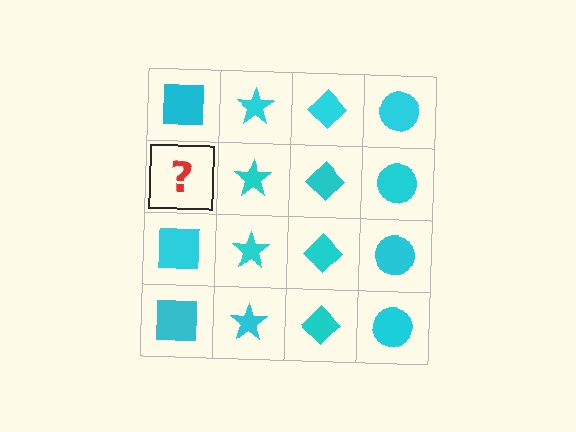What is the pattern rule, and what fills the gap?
The rule is that each column has a consistent shape. The gap should be filled with a cyan square.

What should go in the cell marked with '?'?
The missing cell should contain a cyan square.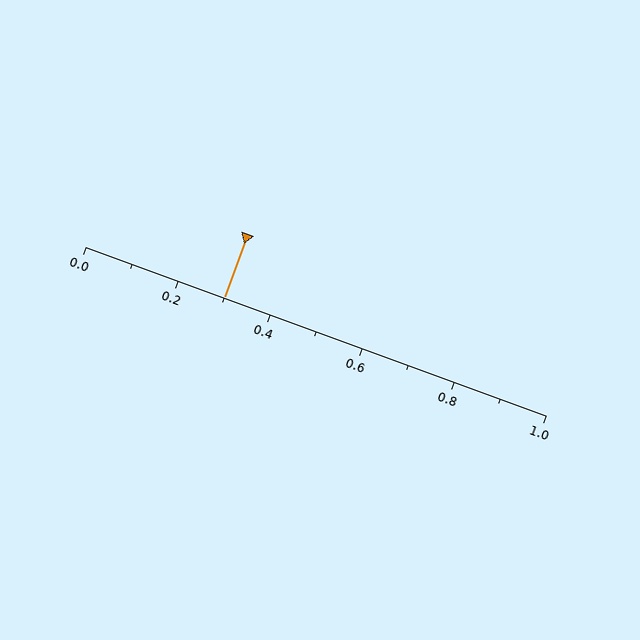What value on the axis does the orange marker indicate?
The marker indicates approximately 0.3.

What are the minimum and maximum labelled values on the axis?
The axis runs from 0.0 to 1.0.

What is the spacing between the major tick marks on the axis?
The major ticks are spaced 0.2 apart.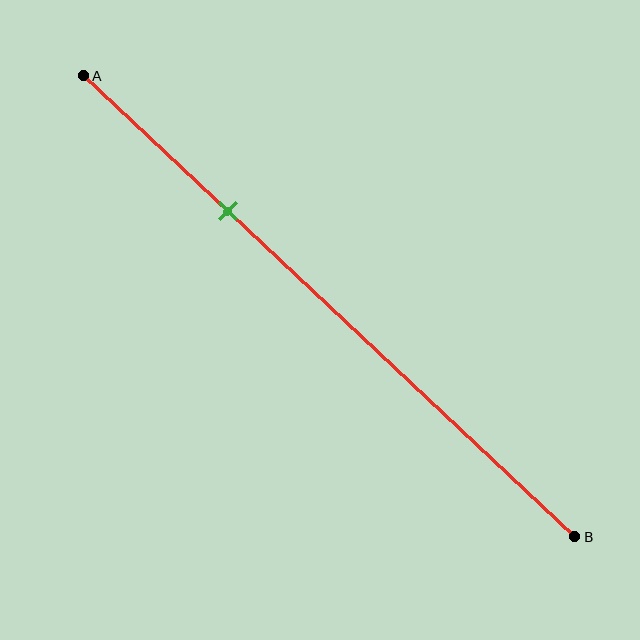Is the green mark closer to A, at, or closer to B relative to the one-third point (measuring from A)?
The green mark is closer to point A than the one-third point of segment AB.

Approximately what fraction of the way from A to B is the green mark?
The green mark is approximately 30% of the way from A to B.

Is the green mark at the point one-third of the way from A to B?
No, the mark is at about 30% from A, not at the 33% one-third point.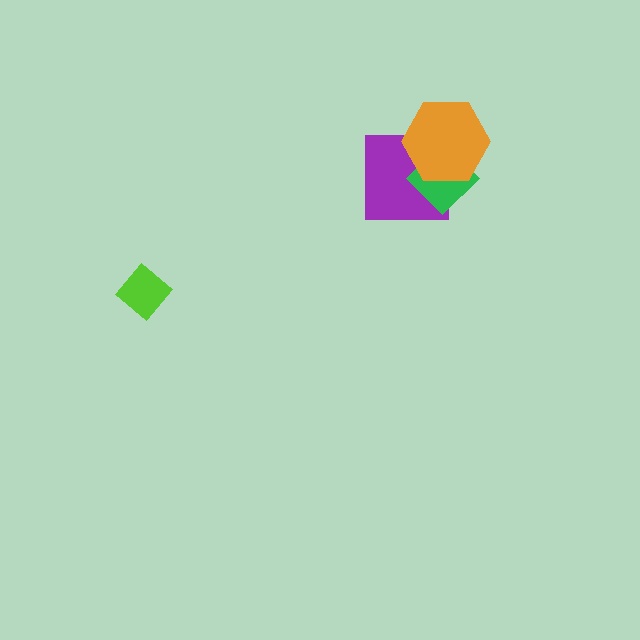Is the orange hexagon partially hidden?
No, no other shape covers it.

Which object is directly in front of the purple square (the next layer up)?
The green diamond is directly in front of the purple square.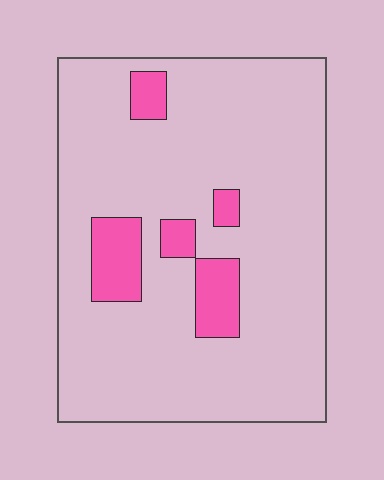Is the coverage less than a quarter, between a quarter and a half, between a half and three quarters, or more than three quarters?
Less than a quarter.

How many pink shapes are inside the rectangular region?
5.